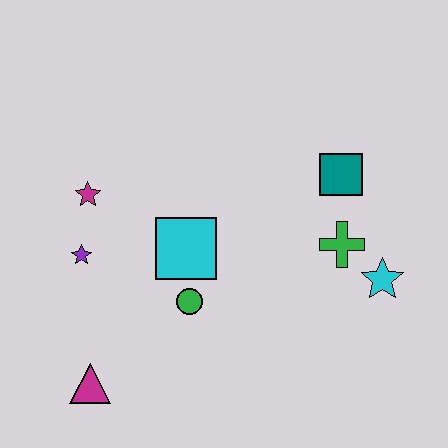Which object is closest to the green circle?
The cyan square is closest to the green circle.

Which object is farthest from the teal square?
The magenta triangle is farthest from the teal square.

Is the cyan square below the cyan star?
No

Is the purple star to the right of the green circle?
No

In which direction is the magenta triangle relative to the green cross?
The magenta triangle is to the left of the green cross.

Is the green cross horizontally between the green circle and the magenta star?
No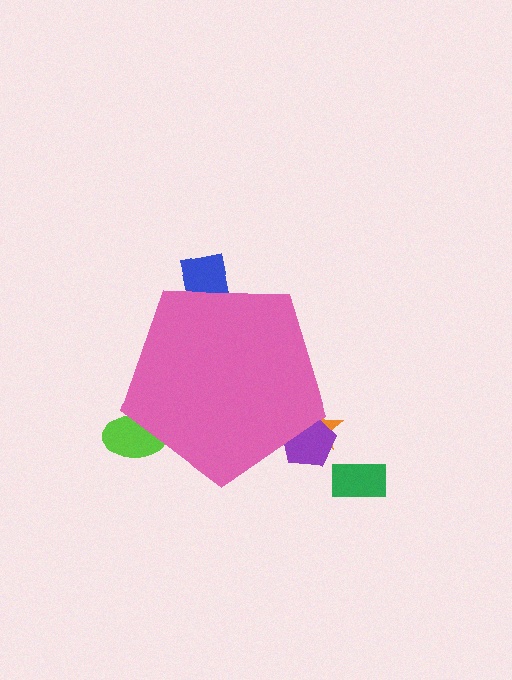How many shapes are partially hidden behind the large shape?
4 shapes are partially hidden.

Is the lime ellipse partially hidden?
Yes, the lime ellipse is partially hidden behind the pink pentagon.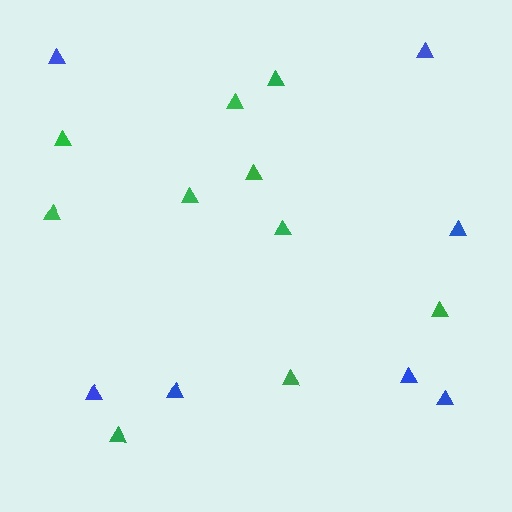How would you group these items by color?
There are 2 groups: one group of blue triangles (7) and one group of green triangles (10).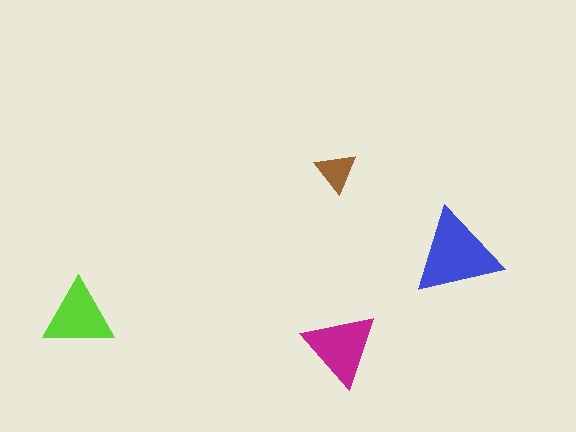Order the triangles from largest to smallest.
the blue one, the magenta one, the lime one, the brown one.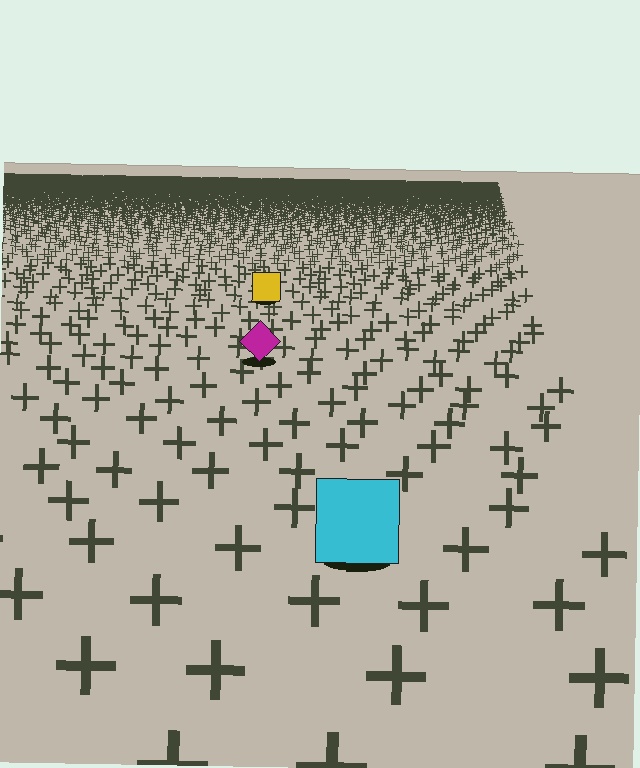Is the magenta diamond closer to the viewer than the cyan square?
No. The cyan square is closer — you can tell from the texture gradient: the ground texture is coarser near it.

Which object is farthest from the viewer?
The yellow square is farthest from the viewer. It appears smaller and the ground texture around it is denser.